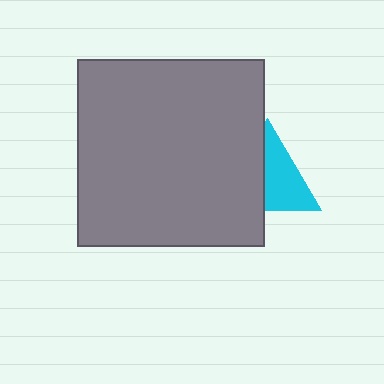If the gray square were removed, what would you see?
You would see the complete cyan triangle.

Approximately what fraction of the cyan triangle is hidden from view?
Roughly 46% of the cyan triangle is hidden behind the gray square.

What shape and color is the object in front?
The object in front is a gray square.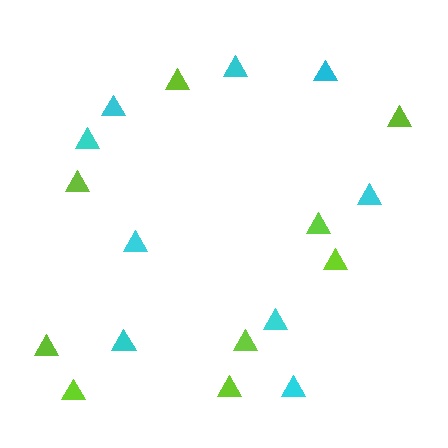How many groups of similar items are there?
There are 2 groups: one group of cyan triangles (9) and one group of lime triangles (9).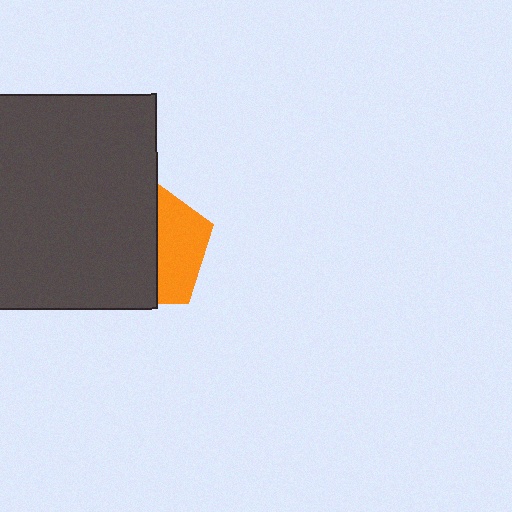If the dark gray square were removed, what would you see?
You would see the complete orange pentagon.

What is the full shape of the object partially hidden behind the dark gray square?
The partially hidden object is an orange pentagon.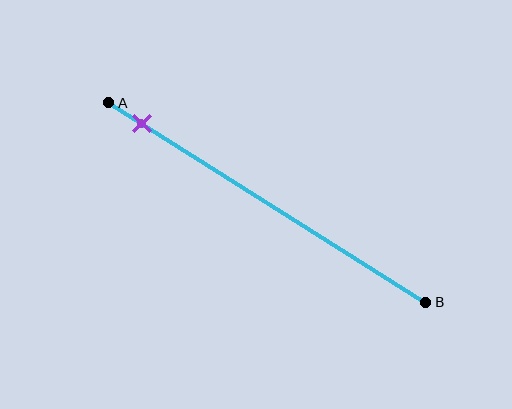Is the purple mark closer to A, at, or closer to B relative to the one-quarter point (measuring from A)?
The purple mark is closer to point A than the one-quarter point of segment AB.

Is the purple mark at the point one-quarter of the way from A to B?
No, the mark is at about 10% from A, not at the 25% one-quarter point.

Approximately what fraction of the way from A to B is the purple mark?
The purple mark is approximately 10% of the way from A to B.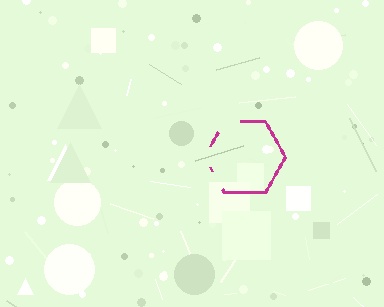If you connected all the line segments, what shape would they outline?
They would outline a hexagon.